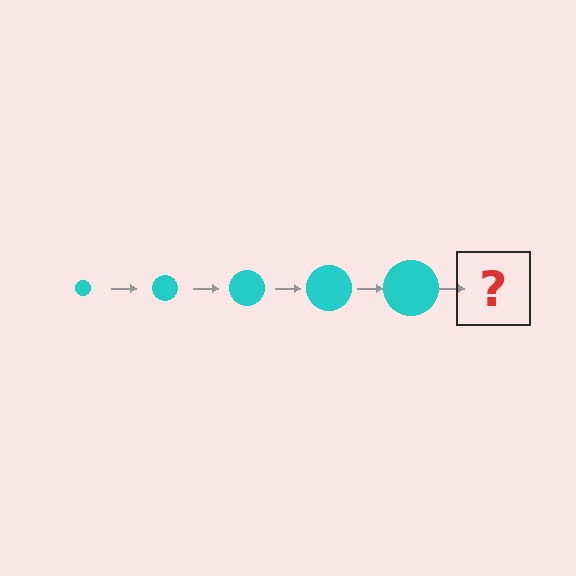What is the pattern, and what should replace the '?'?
The pattern is that the circle gets progressively larger each step. The '?' should be a cyan circle, larger than the previous one.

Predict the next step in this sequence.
The next step is a cyan circle, larger than the previous one.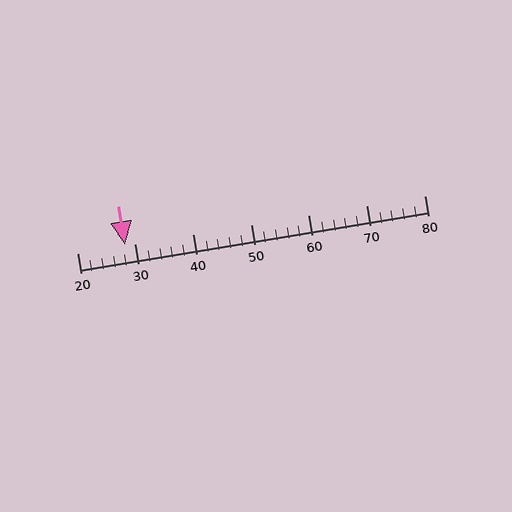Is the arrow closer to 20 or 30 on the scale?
The arrow is closer to 30.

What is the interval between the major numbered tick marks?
The major tick marks are spaced 10 units apart.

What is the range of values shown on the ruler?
The ruler shows values from 20 to 80.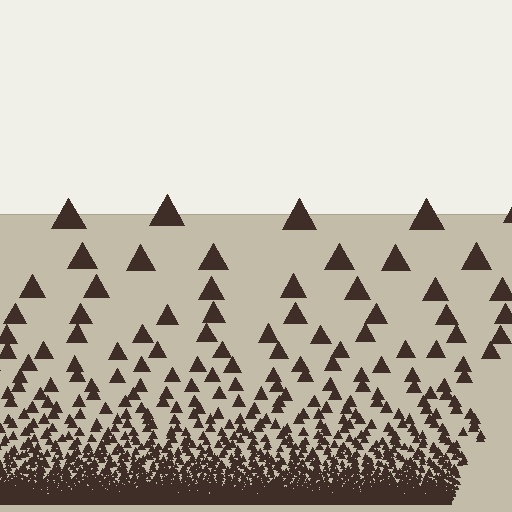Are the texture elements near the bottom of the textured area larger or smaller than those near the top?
Smaller. The gradient is inverted — elements near the bottom are smaller and denser.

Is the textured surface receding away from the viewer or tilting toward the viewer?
The surface appears to tilt toward the viewer. Texture elements get larger and sparser toward the top.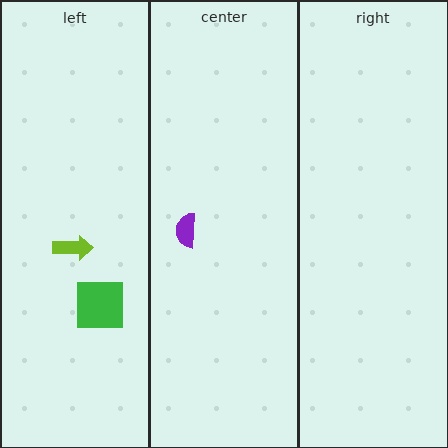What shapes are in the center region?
The purple semicircle.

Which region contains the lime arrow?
The left region.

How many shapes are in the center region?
1.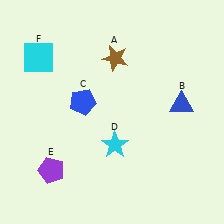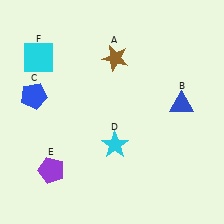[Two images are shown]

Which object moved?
The blue pentagon (C) moved left.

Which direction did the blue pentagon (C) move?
The blue pentagon (C) moved left.